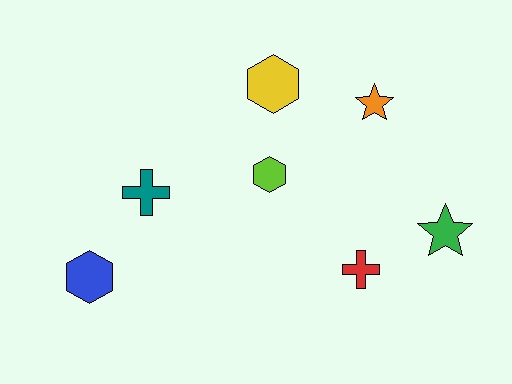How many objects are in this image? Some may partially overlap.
There are 7 objects.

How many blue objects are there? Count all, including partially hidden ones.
There is 1 blue object.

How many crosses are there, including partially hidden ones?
There are 2 crosses.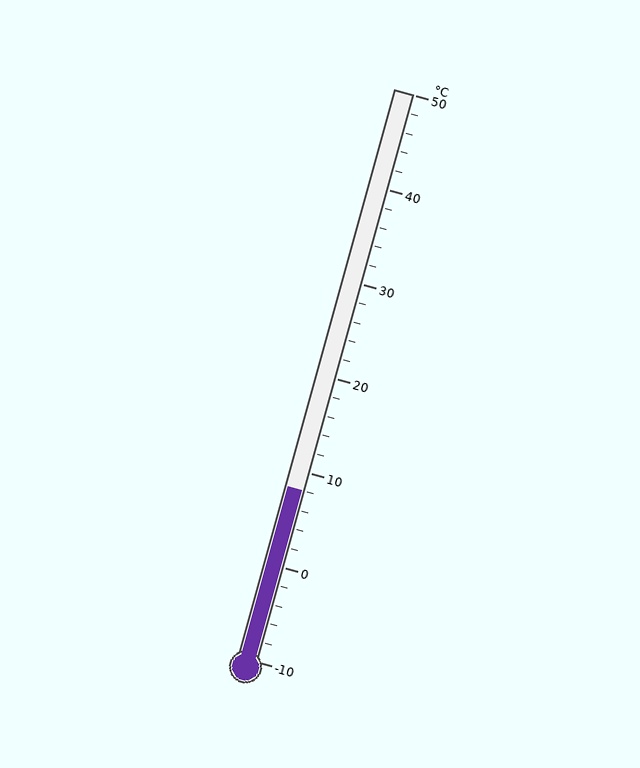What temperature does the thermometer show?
The thermometer shows approximately 8°C.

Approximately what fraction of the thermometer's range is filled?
The thermometer is filled to approximately 30% of its range.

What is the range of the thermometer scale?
The thermometer scale ranges from -10°C to 50°C.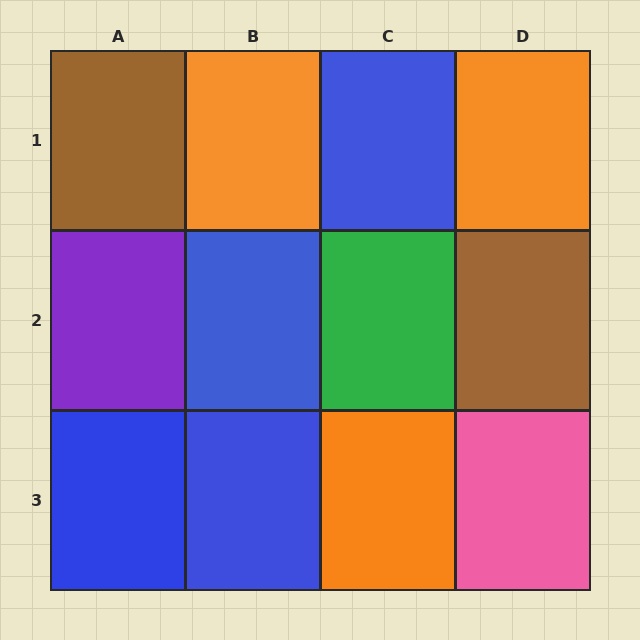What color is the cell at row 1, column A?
Brown.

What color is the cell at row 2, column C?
Green.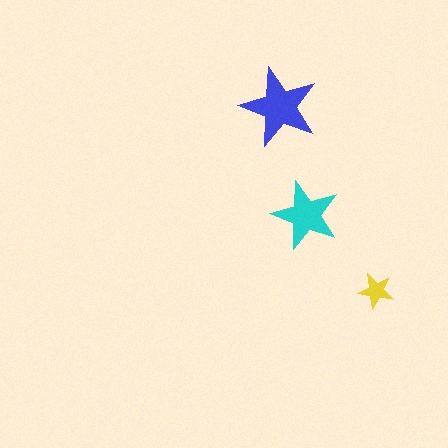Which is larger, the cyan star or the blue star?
The blue one.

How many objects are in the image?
There are 3 objects in the image.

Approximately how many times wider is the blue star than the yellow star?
About 2 times wider.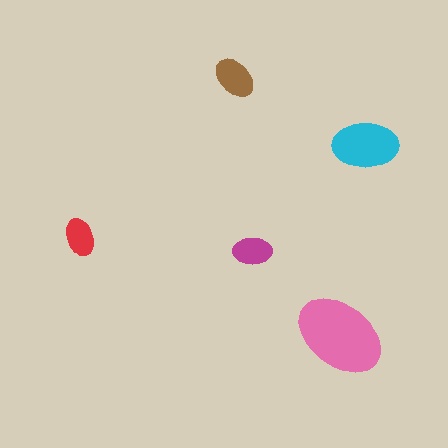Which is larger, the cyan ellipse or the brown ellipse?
The cyan one.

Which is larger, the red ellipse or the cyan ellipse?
The cyan one.